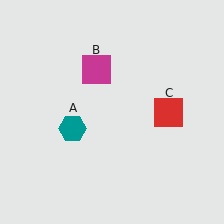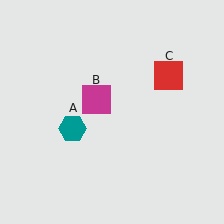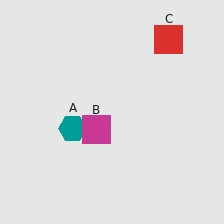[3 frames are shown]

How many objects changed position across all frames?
2 objects changed position: magenta square (object B), red square (object C).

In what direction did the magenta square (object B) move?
The magenta square (object B) moved down.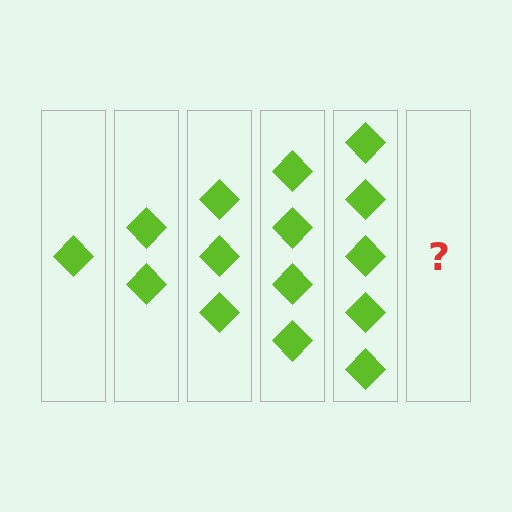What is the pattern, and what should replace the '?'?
The pattern is that each step adds one more diamond. The '?' should be 6 diamonds.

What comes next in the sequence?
The next element should be 6 diamonds.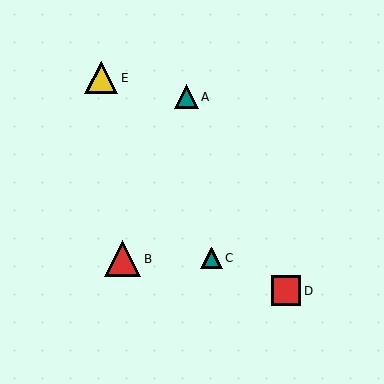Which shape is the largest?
The red triangle (labeled B) is the largest.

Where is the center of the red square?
The center of the red square is at (286, 291).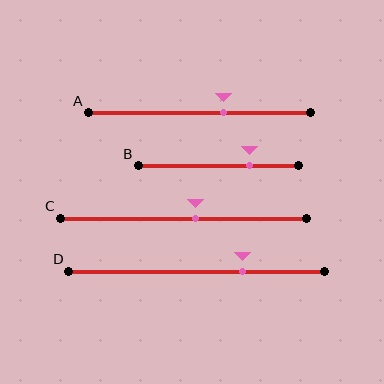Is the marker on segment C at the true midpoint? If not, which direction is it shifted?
No, the marker on segment C is shifted to the right by about 5% of the segment length.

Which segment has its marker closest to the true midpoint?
Segment C has its marker closest to the true midpoint.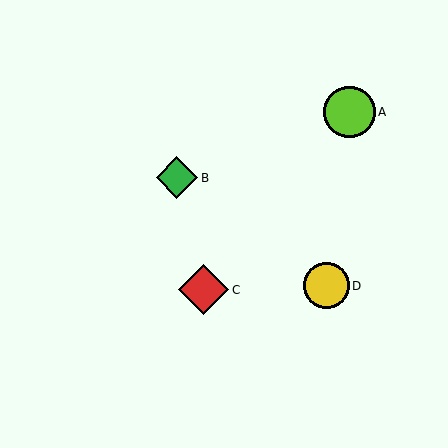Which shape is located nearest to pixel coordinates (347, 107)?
The lime circle (labeled A) at (350, 112) is nearest to that location.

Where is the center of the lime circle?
The center of the lime circle is at (350, 112).